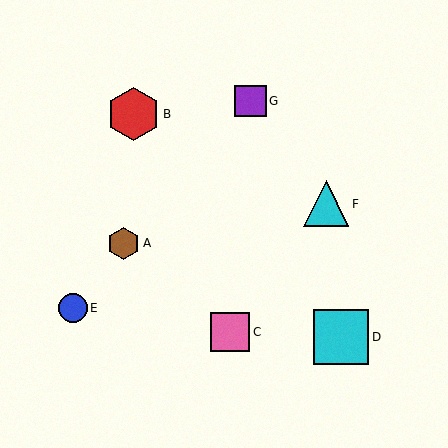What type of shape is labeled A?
Shape A is a brown hexagon.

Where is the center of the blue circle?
The center of the blue circle is at (73, 308).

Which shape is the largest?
The cyan square (labeled D) is the largest.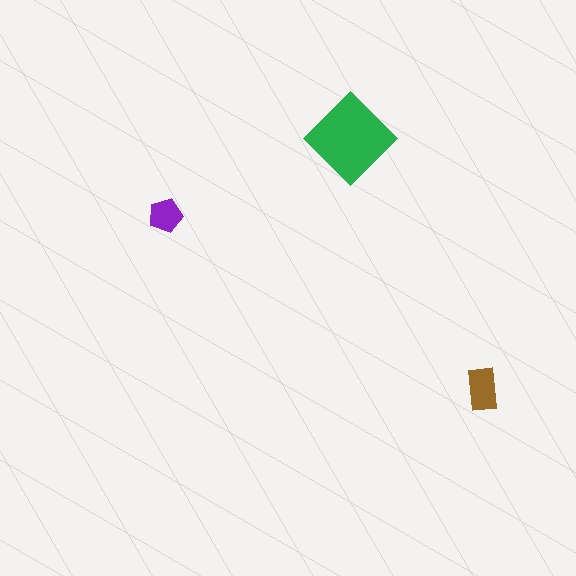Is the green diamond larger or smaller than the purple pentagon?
Larger.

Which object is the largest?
The green diamond.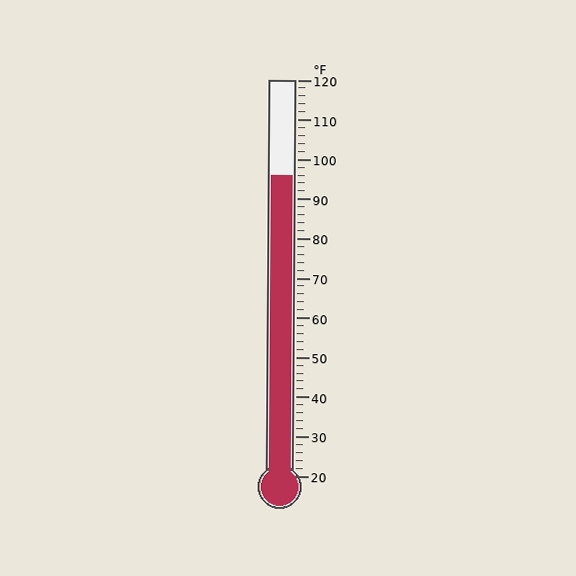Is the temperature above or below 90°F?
The temperature is above 90°F.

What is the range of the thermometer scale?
The thermometer scale ranges from 20°F to 120°F.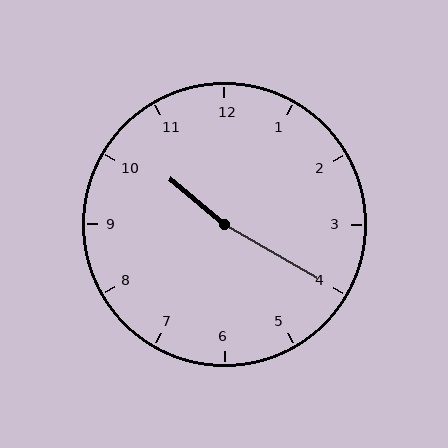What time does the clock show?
10:20.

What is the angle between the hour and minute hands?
Approximately 170 degrees.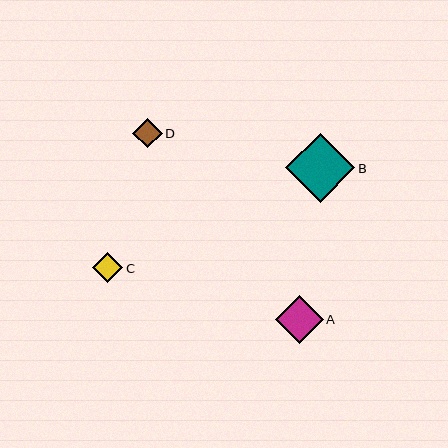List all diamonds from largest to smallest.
From largest to smallest: B, A, C, D.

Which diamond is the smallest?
Diamond D is the smallest with a size of approximately 29 pixels.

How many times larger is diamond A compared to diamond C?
Diamond A is approximately 1.6 times the size of diamond C.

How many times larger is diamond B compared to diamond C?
Diamond B is approximately 2.3 times the size of diamond C.